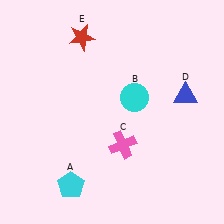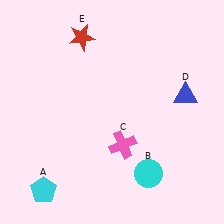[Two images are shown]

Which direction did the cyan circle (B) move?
The cyan circle (B) moved down.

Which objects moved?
The objects that moved are: the cyan pentagon (A), the cyan circle (B).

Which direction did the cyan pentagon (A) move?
The cyan pentagon (A) moved left.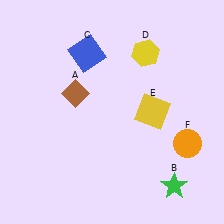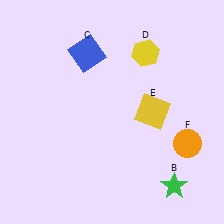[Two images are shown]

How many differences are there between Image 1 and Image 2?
There is 1 difference between the two images.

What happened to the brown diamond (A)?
The brown diamond (A) was removed in Image 2. It was in the top-left area of Image 1.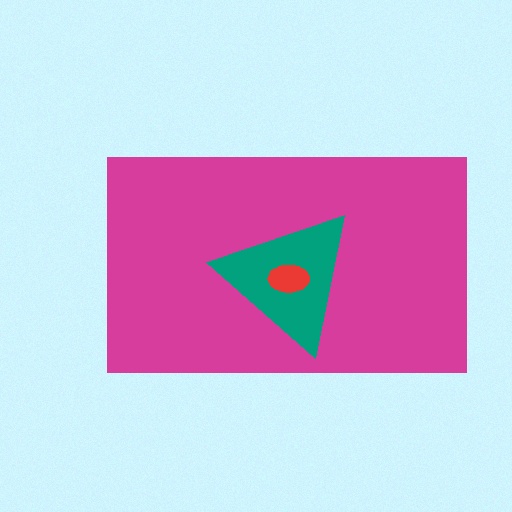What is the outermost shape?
The magenta rectangle.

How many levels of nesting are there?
3.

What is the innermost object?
The red ellipse.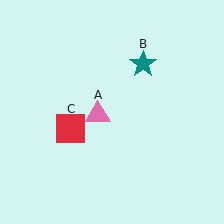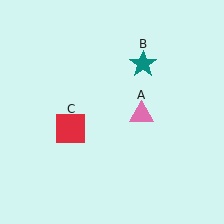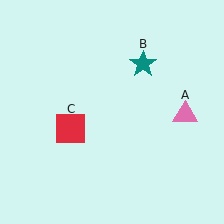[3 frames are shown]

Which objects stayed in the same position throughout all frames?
Teal star (object B) and red square (object C) remained stationary.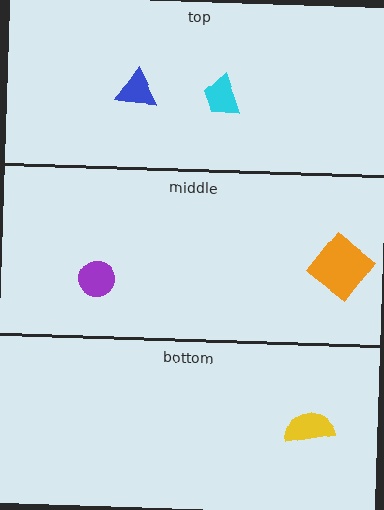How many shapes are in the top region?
2.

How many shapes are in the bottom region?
1.